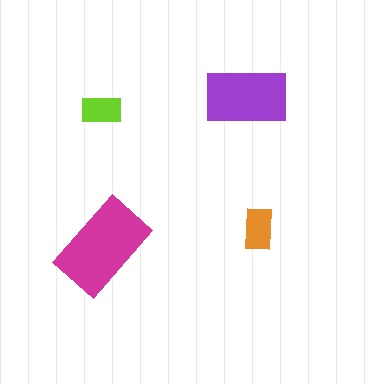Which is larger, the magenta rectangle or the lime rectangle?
The magenta one.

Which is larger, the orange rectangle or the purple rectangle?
The purple one.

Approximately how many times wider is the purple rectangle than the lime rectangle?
About 2 times wider.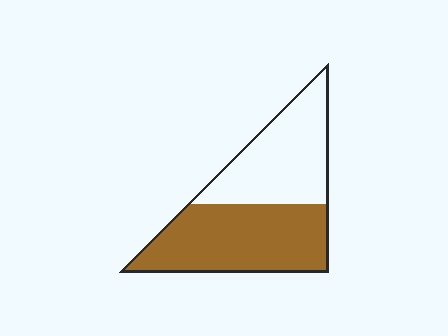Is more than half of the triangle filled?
Yes.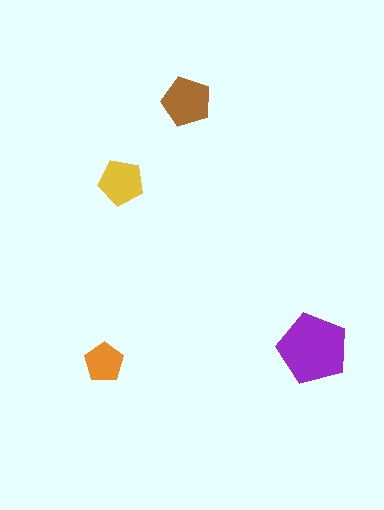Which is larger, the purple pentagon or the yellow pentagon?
The purple one.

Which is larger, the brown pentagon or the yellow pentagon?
The brown one.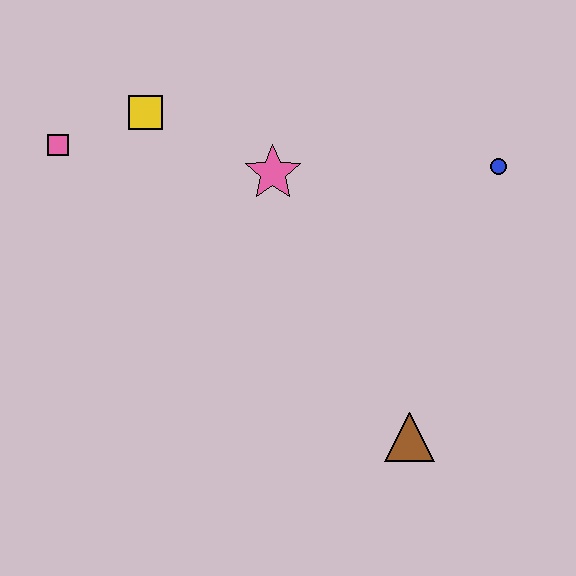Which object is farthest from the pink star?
The brown triangle is farthest from the pink star.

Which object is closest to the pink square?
The yellow square is closest to the pink square.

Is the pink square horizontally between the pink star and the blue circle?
No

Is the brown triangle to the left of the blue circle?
Yes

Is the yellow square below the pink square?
No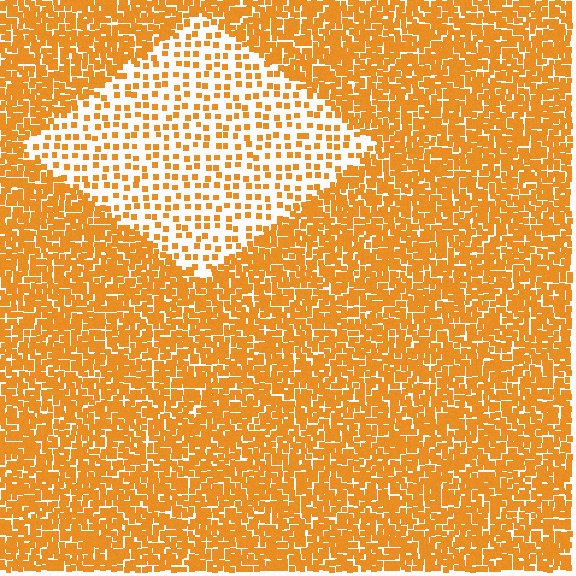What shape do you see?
I see a diamond.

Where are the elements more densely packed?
The elements are more densely packed outside the diamond boundary.